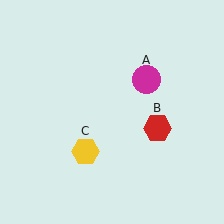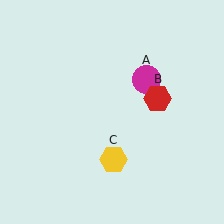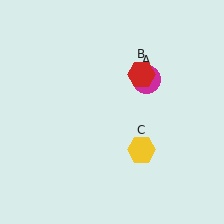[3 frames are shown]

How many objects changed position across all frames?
2 objects changed position: red hexagon (object B), yellow hexagon (object C).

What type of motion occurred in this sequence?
The red hexagon (object B), yellow hexagon (object C) rotated counterclockwise around the center of the scene.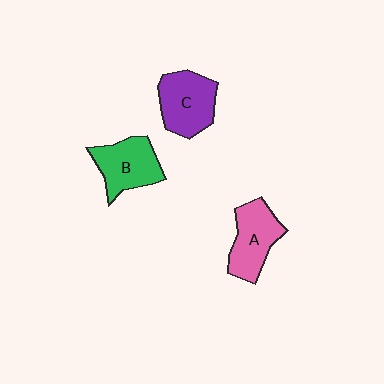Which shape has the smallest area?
Shape A (pink).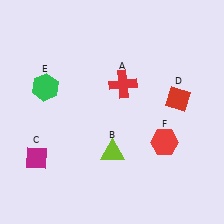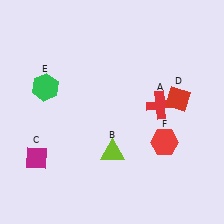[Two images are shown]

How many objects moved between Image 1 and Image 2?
1 object moved between the two images.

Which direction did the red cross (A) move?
The red cross (A) moved right.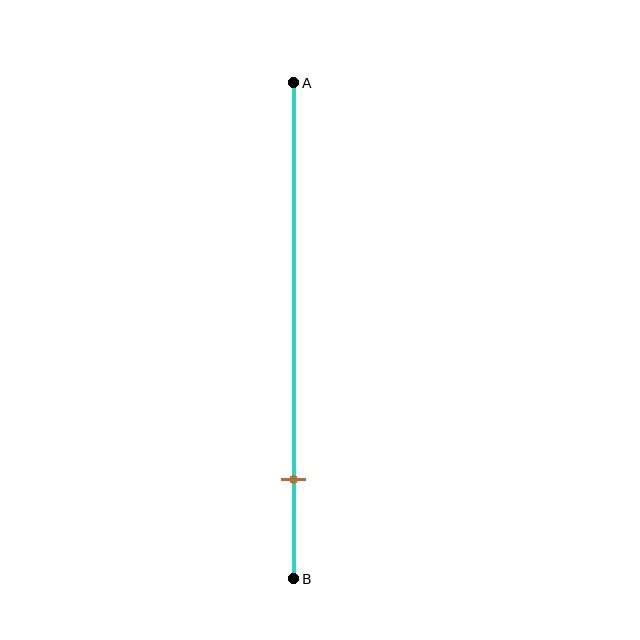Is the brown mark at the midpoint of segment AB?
No, the mark is at about 80% from A, not at the 50% midpoint.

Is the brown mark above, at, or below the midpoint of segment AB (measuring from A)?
The brown mark is below the midpoint of segment AB.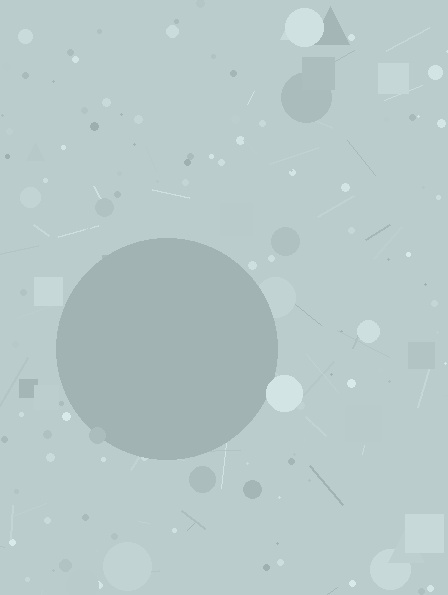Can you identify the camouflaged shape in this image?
The camouflaged shape is a circle.